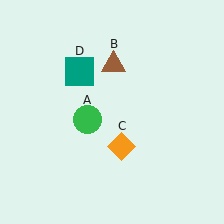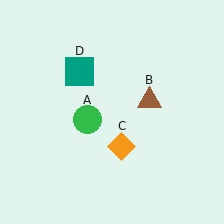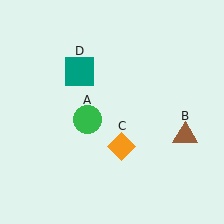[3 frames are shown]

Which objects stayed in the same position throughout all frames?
Green circle (object A) and orange diamond (object C) and teal square (object D) remained stationary.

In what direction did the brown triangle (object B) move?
The brown triangle (object B) moved down and to the right.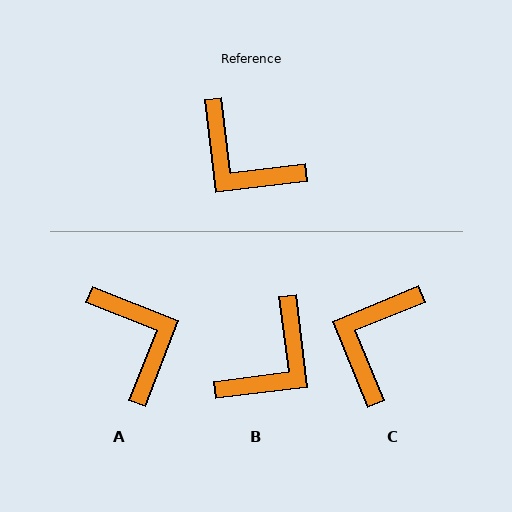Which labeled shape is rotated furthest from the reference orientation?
A, about 152 degrees away.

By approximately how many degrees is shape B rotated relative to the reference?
Approximately 90 degrees counter-clockwise.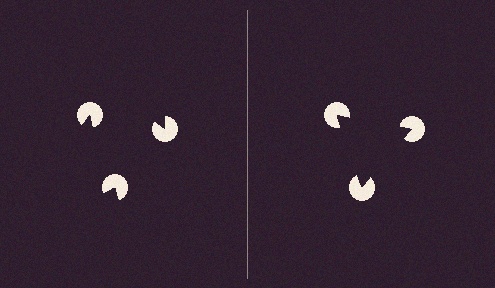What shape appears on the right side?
An illusory triangle.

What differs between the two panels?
The pac-man discs are positioned identically on both sides; only the wedge orientations differ. On the right they align to a triangle; on the left they are misaligned.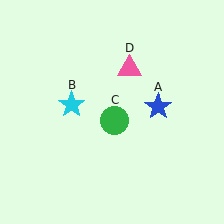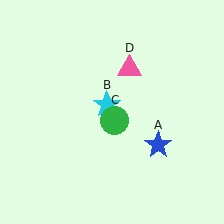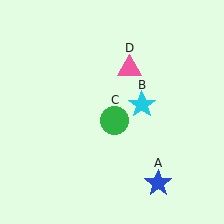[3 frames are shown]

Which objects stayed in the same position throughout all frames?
Green circle (object C) and pink triangle (object D) remained stationary.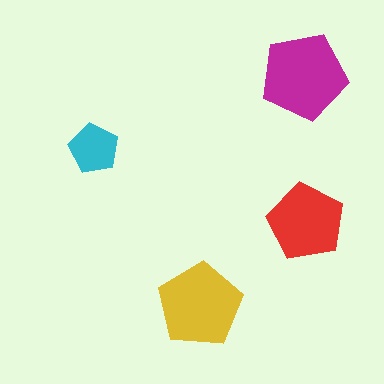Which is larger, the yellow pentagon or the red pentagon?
The yellow one.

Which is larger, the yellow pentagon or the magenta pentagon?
The magenta one.